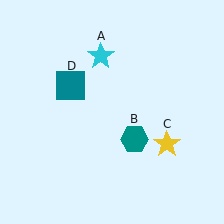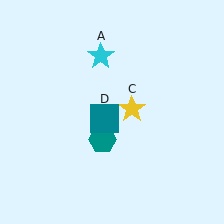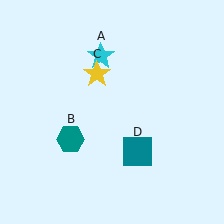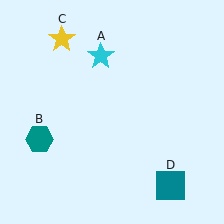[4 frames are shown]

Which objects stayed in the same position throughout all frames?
Cyan star (object A) remained stationary.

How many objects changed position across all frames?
3 objects changed position: teal hexagon (object B), yellow star (object C), teal square (object D).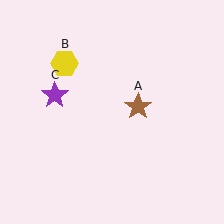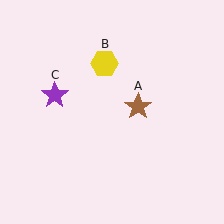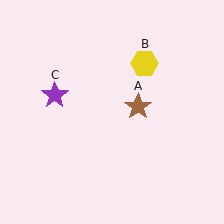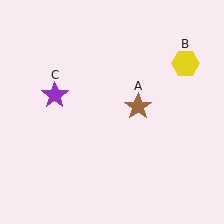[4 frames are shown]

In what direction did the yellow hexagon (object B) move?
The yellow hexagon (object B) moved right.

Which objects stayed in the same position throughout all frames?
Brown star (object A) and purple star (object C) remained stationary.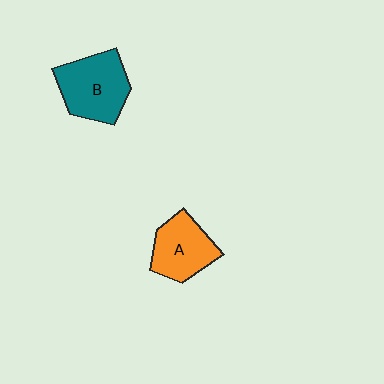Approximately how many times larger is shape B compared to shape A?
Approximately 1.2 times.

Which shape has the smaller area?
Shape A (orange).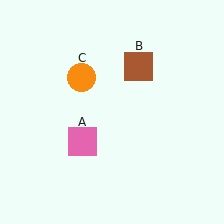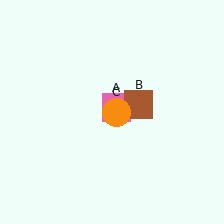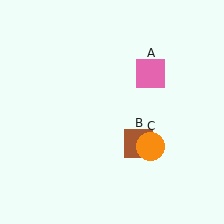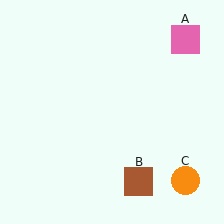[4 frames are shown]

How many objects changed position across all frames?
3 objects changed position: pink square (object A), brown square (object B), orange circle (object C).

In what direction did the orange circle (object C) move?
The orange circle (object C) moved down and to the right.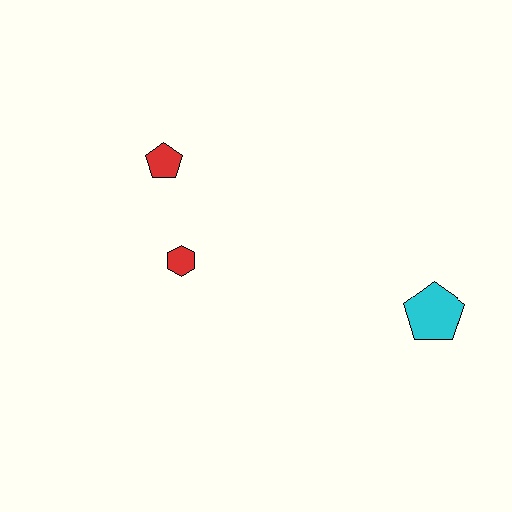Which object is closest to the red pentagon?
The red hexagon is closest to the red pentagon.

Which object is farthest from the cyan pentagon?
The red pentagon is farthest from the cyan pentagon.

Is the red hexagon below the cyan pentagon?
No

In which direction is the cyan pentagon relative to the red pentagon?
The cyan pentagon is to the right of the red pentagon.